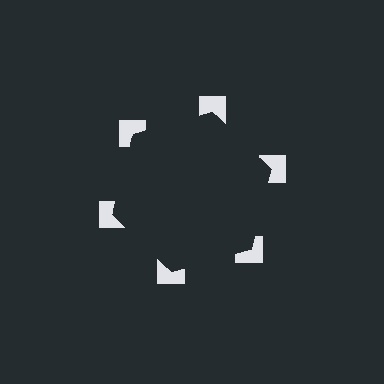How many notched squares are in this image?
There are 6 — one at each vertex of the illusory hexagon.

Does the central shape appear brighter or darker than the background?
It typically appears slightly darker than the background, even though no actual brightness change is drawn.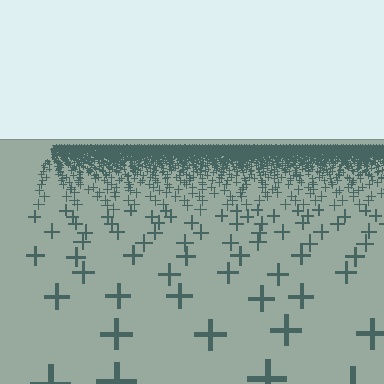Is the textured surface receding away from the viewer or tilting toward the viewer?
The surface is receding away from the viewer. Texture elements get smaller and denser toward the top.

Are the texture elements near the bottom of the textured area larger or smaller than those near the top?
Larger. Near the bottom, elements are closer to the viewer and appear at a bigger on-screen size.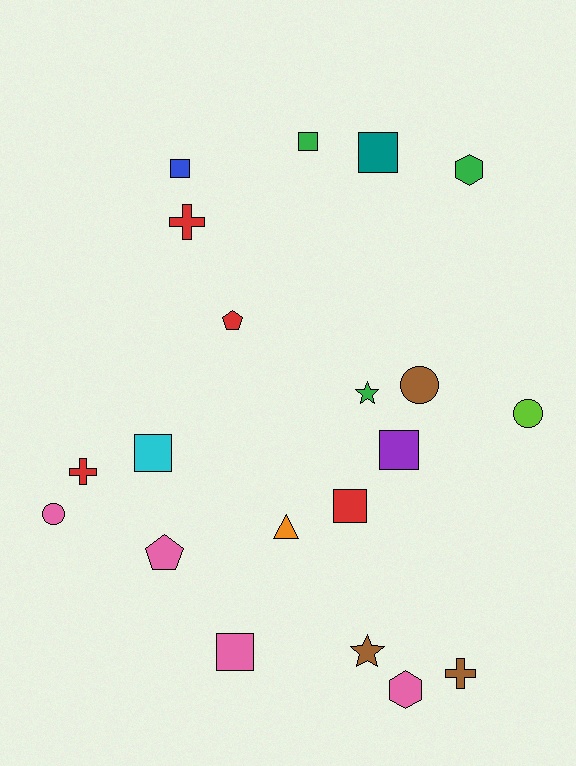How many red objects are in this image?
There are 4 red objects.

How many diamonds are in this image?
There are no diamonds.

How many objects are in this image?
There are 20 objects.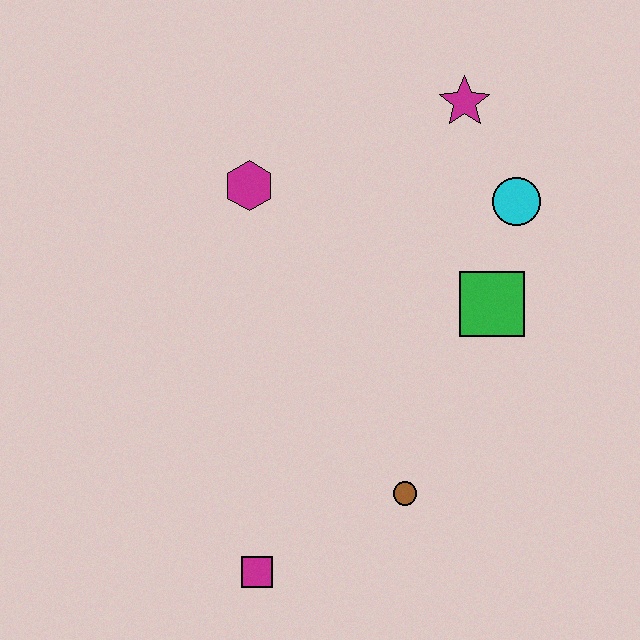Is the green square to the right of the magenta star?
Yes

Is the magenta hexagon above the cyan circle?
Yes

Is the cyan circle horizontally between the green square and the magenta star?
No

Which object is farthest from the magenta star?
The magenta square is farthest from the magenta star.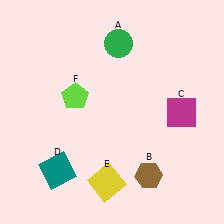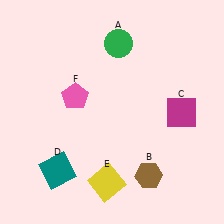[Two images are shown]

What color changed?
The pentagon (F) changed from lime in Image 1 to pink in Image 2.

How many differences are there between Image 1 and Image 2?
There is 1 difference between the two images.